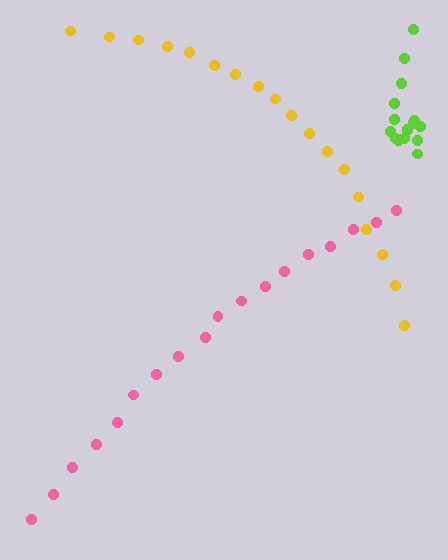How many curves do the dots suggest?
There are 3 distinct paths.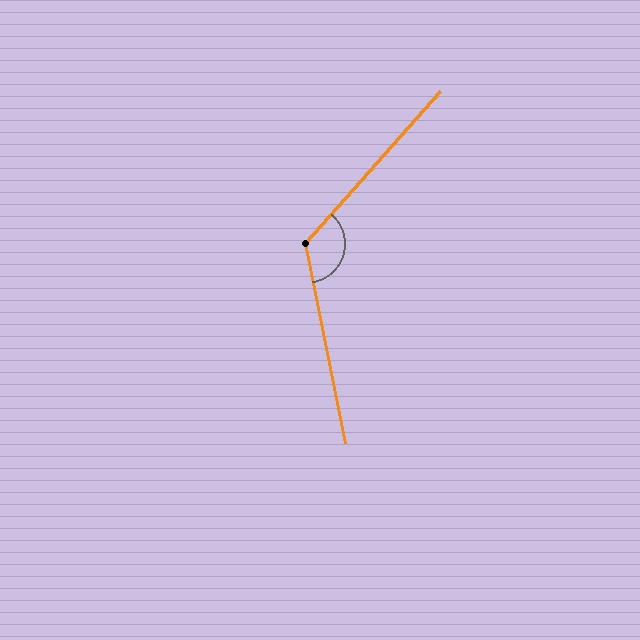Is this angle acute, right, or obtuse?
It is obtuse.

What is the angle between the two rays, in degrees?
Approximately 127 degrees.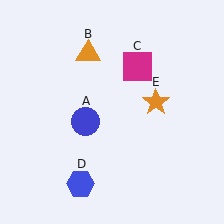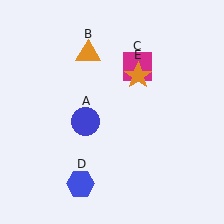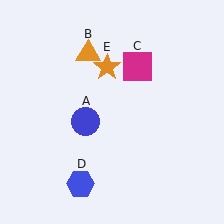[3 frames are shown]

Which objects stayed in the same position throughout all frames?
Blue circle (object A) and orange triangle (object B) and magenta square (object C) and blue hexagon (object D) remained stationary.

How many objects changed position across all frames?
1 object changed position: orange star (object E).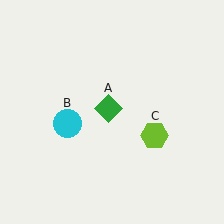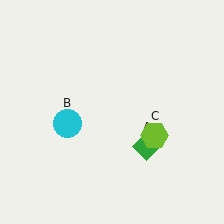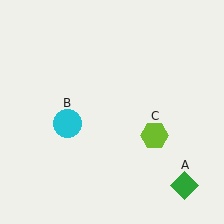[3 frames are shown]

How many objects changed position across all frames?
1 object changed position: green diamond (object A).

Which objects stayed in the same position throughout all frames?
Cyan circle (object B) and lime hexagon (object C) remained stationary.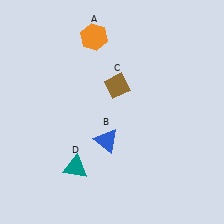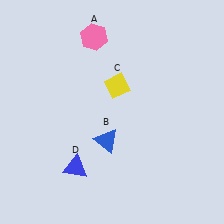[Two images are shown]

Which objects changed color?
A changed from orange to pink. C changed from brown to yellow. D changed from teal to blue.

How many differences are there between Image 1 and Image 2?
There are 3 differences between the two images.